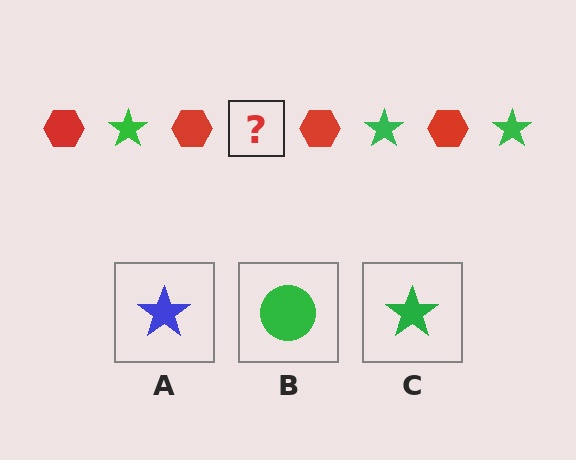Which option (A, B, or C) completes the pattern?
C.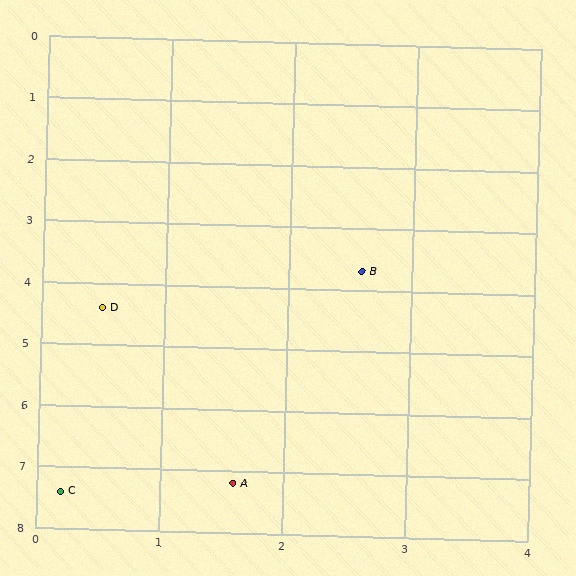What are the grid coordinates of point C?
Point C is at approximately (0.2, 7.4).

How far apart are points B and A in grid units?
Points B and A are about 3.6 grid units apart.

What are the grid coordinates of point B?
Point B is at approximately (2.6, 3.7).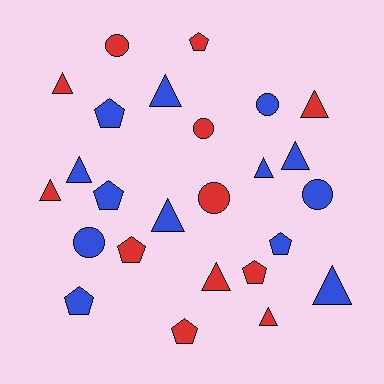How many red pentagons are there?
There are 4 red pentagons.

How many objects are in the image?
There are 25 objects.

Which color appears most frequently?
Blue, with 13 objects.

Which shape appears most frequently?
Triangle, with 11 objects.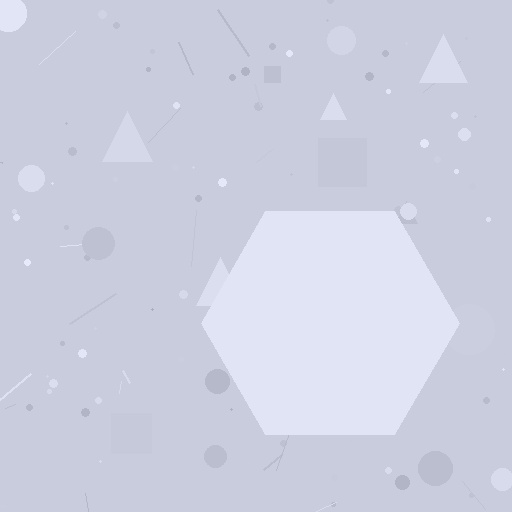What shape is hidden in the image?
A hexagon is hidden in the image.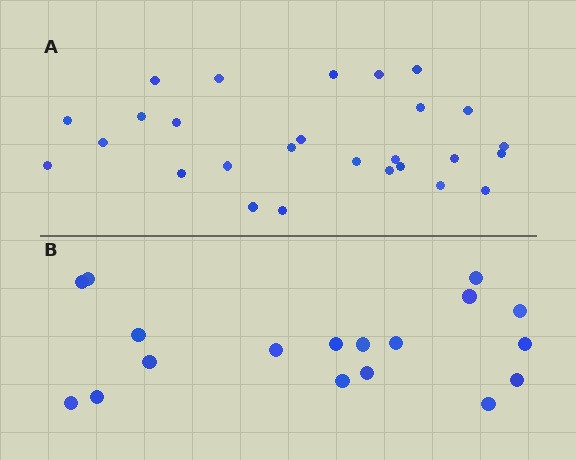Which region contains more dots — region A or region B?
Region A (the top region) has more dots.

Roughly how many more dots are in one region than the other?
Region A has roughly 8 or so more dots than region B.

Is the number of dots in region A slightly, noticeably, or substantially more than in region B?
Region A has substantially more. The ratio is roughly 1.5 to 1.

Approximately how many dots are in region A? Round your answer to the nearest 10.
About 30 dots. (The exact count is 27, which rounds to 30.)